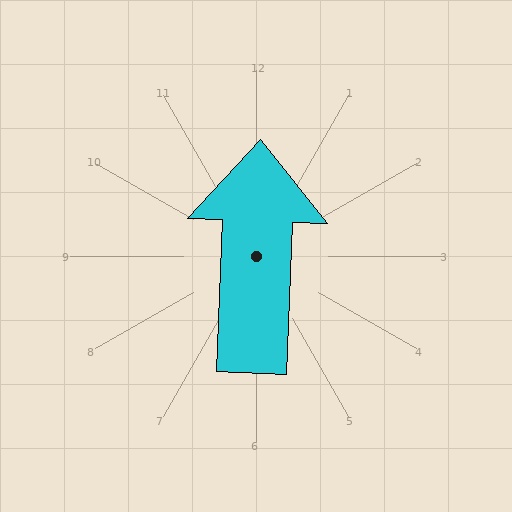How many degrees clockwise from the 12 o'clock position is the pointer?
Approximately 2 degrees.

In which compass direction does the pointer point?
North.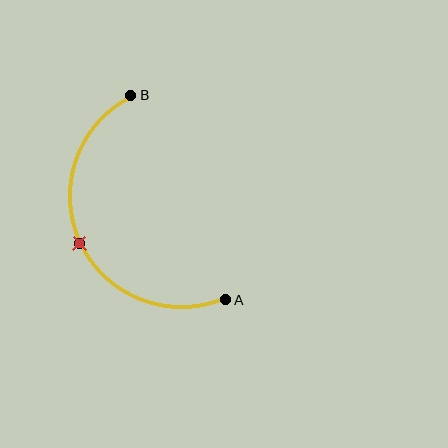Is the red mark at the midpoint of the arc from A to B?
Yes. The red mark lies on the arc at equal arc-length from both A and B — it is the arc midpoint.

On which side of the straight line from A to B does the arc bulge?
The arc bulges to the left of the straight line connecting A and B.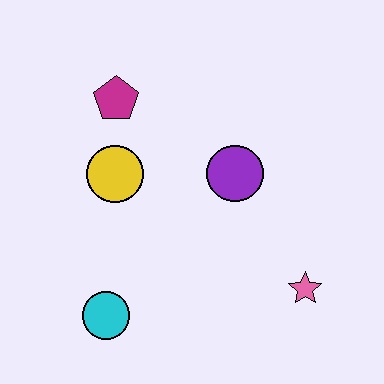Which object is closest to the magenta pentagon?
The yellow circle is closest to the magenta pentagon.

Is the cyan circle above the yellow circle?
No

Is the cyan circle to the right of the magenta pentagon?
No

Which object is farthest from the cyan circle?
The magenta pentagon is farthest from the cyan circle.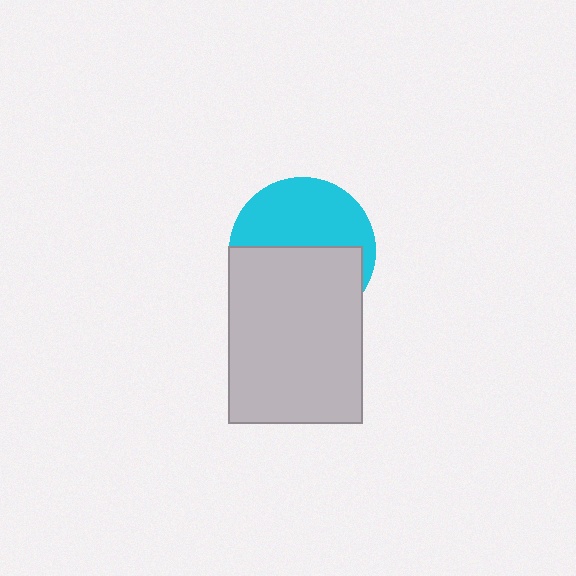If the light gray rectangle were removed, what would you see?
You would see the complete cyan circle.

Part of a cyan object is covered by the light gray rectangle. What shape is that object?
It is a circle.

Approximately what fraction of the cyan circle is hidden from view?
Roughly 52% of the cyan circle is hidden behind the light gray rectangle.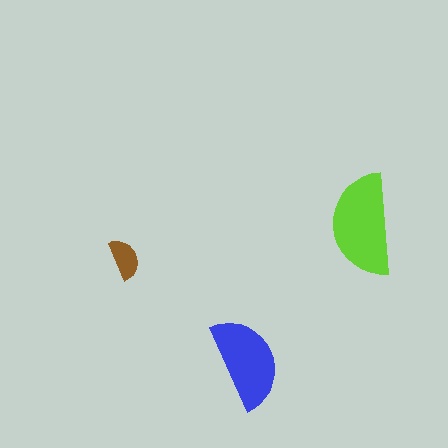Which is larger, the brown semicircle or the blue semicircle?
The blue one.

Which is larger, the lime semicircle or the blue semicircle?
The lime one.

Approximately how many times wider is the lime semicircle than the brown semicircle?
About 2.5 times wider.